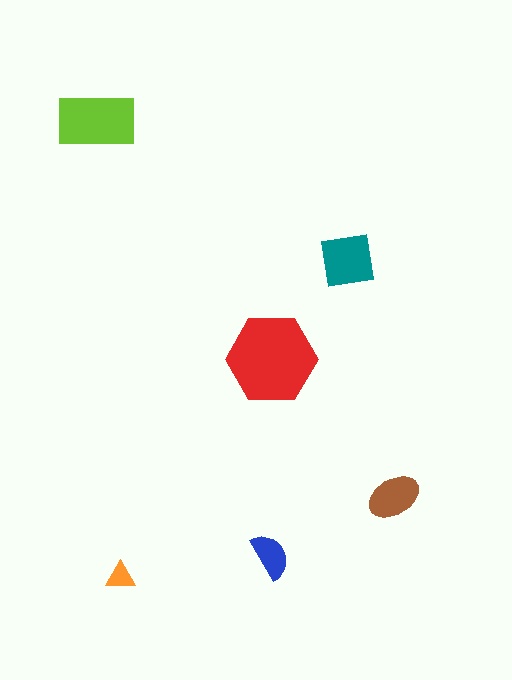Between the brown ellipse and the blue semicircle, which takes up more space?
The brown ellipse.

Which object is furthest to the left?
The lime rectangle is leftmost.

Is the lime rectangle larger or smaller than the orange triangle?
Larger.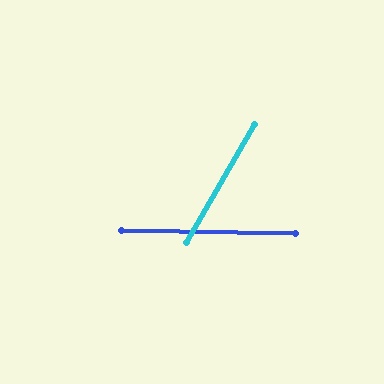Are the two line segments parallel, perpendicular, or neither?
Neither parallel nor perpendicular — they differ by about 61°.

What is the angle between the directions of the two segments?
Approximately 61 degrees.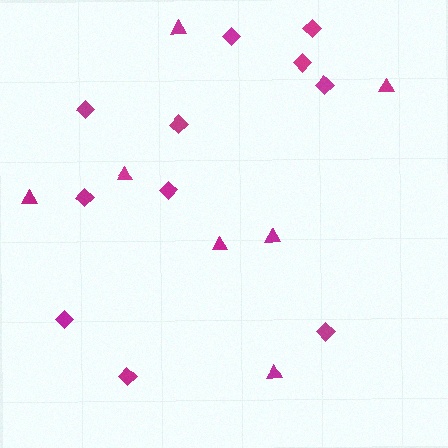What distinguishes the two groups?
There are 2 groups: one group of diamonds (11) and one group of triangles (7).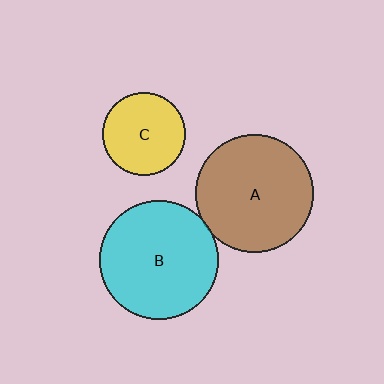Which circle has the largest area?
Circle B (cyan).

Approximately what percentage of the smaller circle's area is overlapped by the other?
Approximately 5%.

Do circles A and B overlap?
Yes.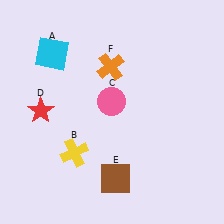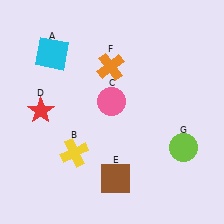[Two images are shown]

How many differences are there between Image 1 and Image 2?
There is 1 difference between the two images.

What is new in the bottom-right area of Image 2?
A lime circle (G) was added in the bottom-right area of Image 2.